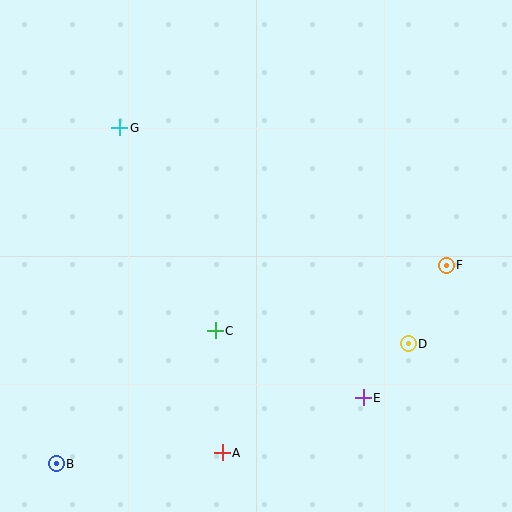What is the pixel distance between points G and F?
The distance between G and F is 354 pixels.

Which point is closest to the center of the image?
Point C at (215, 331) is closest to the center.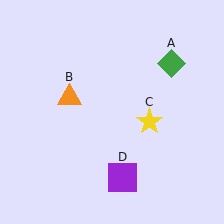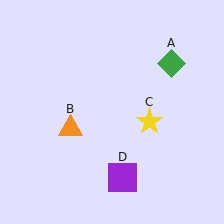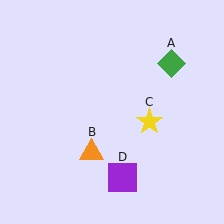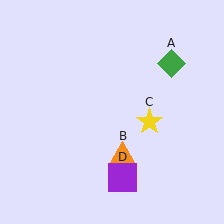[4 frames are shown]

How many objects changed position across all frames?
1 object changed position: orange triangle (object B).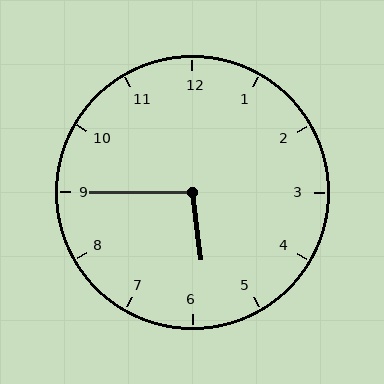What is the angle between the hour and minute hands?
Approximately 98 degrees.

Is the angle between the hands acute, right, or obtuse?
It is obtuse.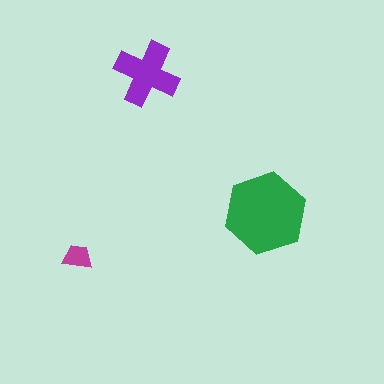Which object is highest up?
The purple cross is topmost.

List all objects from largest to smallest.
The green hexagon, the purple cross, the magenta trapezoid.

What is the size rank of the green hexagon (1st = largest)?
1st.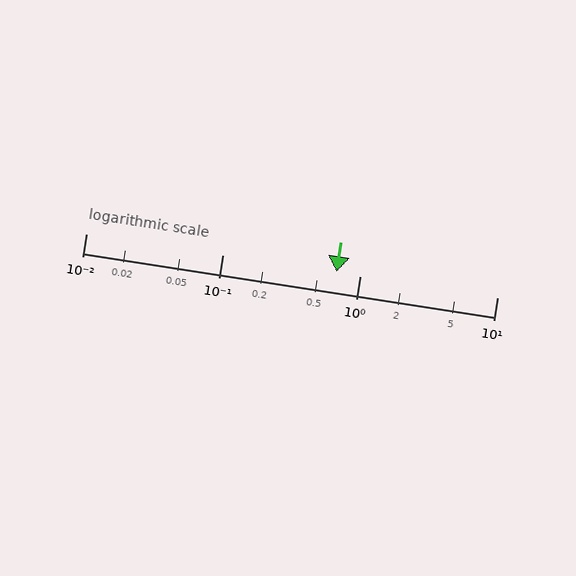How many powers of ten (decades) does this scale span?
The scale spans 3 decades, from 0.01 to 10.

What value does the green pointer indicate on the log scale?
The pointer indicates approximately 0.67.